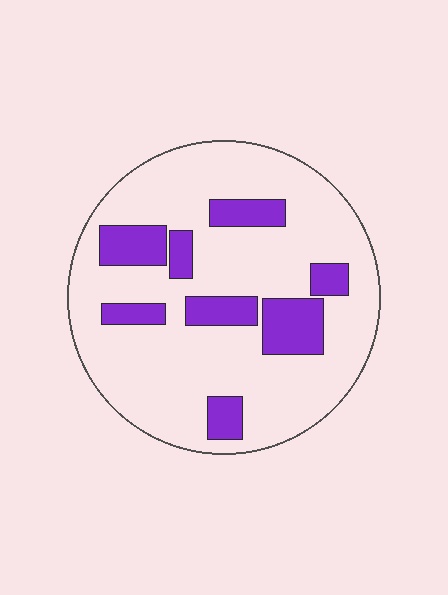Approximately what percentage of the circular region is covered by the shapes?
Approximately 20%.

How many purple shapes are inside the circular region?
8.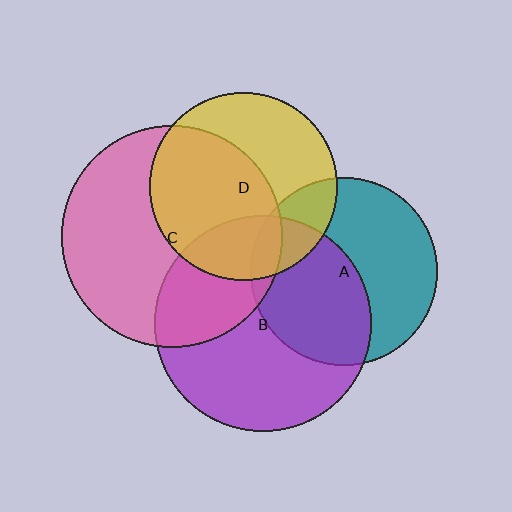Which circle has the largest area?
Circle C (pink).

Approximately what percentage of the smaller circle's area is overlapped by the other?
Approximately 55%.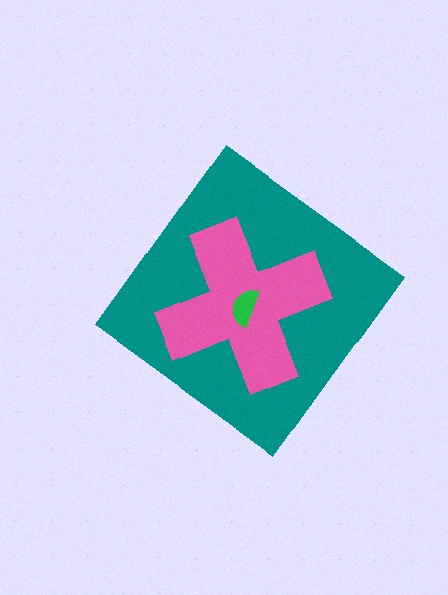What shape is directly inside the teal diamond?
The pink cross.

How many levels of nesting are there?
3.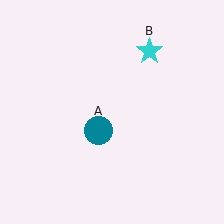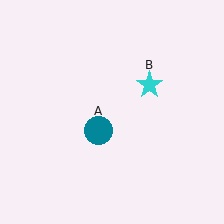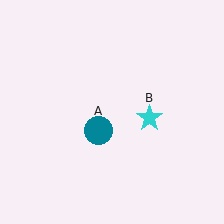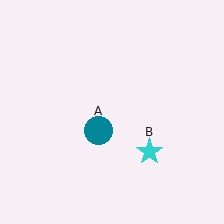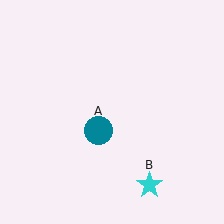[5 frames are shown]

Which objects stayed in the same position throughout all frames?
Teal circle (object A) remained stationary.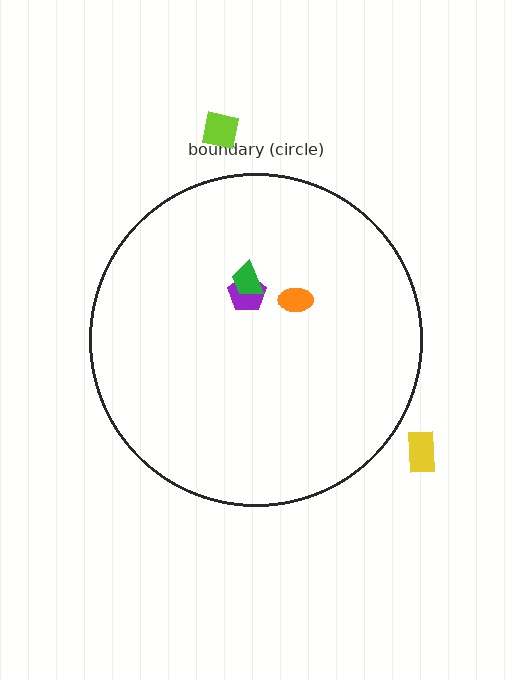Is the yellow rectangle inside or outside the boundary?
Outside.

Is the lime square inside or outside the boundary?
Outside.